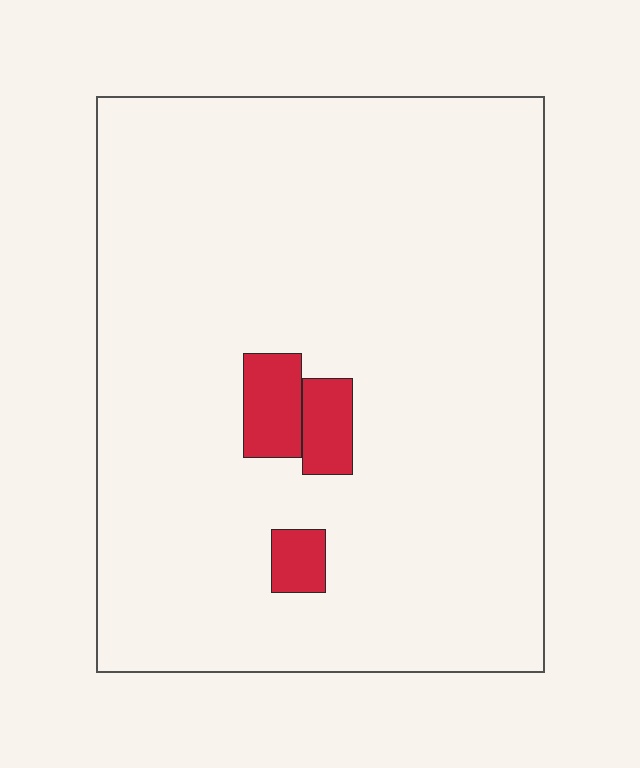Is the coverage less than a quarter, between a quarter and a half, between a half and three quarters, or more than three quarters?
Less than a quarter.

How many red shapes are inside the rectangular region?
3.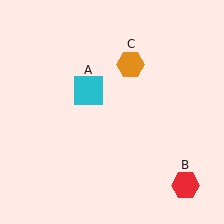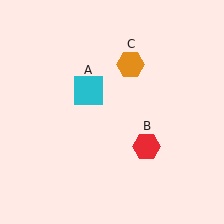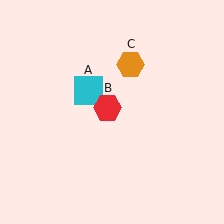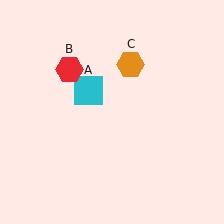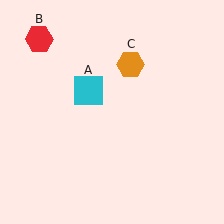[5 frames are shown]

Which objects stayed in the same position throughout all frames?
Cyan square (object A) and orange hexagon (object C) remained stationary.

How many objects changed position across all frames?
1 object changed position: red hexagon (object B).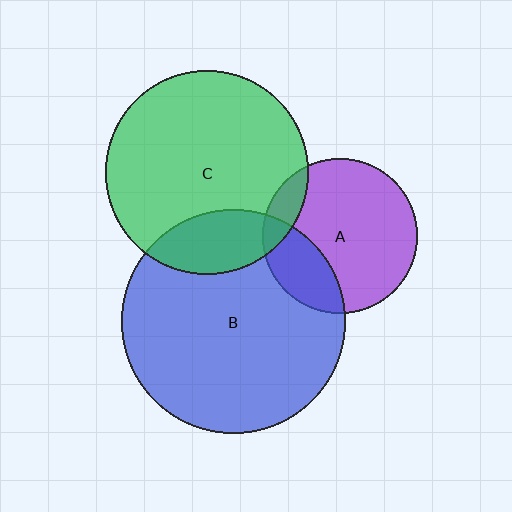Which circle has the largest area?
Circle B (blue).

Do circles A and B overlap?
Yes.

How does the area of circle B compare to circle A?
Approximately 2.1 times.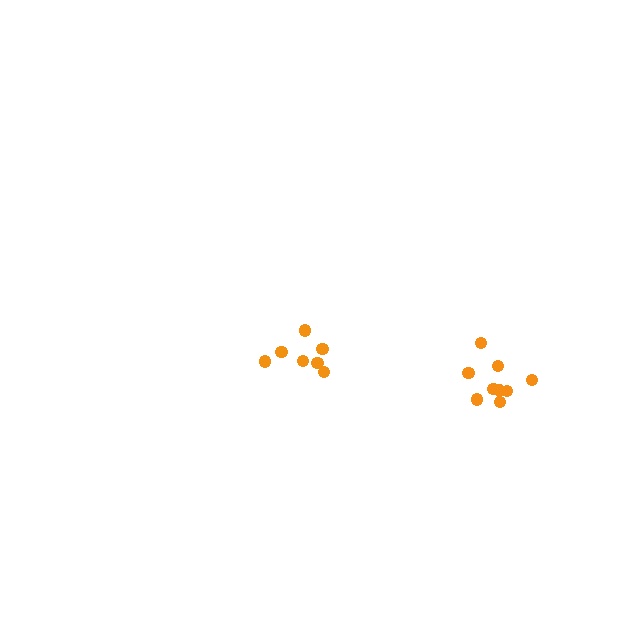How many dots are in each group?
Group 1: 7 dots, Group 2: 9 dots (16 total).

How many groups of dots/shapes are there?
There are 2 groups.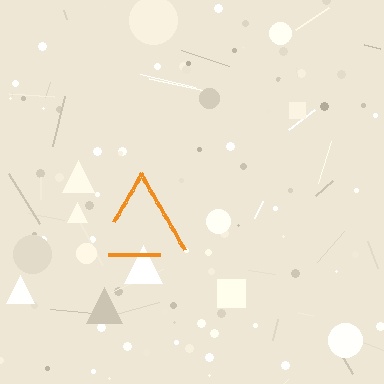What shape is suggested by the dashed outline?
The dashed outline suggests a triangle.